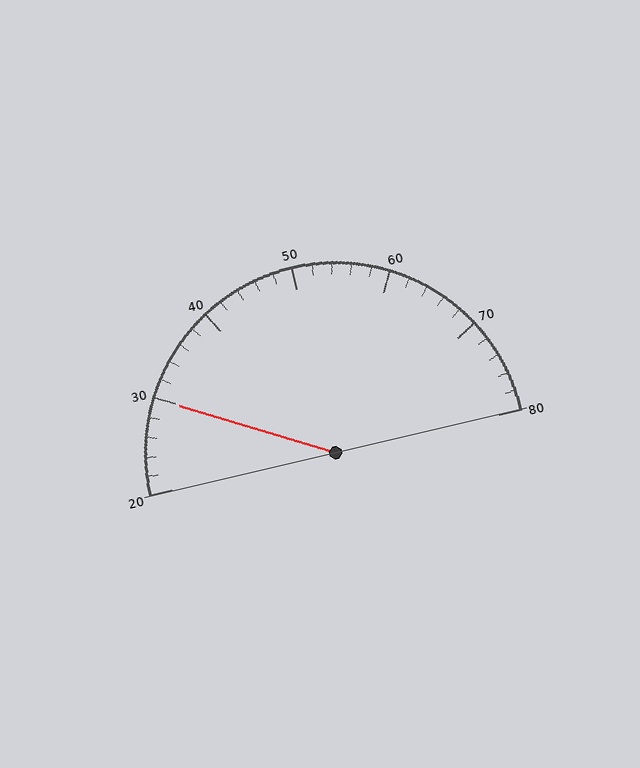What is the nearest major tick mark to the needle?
The nearest major tick mark is 30.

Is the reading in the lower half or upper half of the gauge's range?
The reading is in the lower half of the range (20 to 80).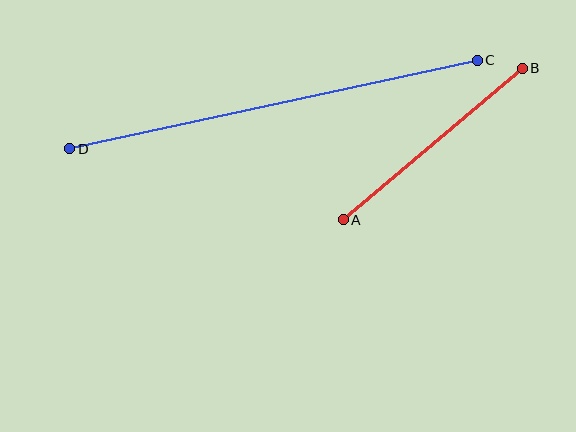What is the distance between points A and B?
The distance is approximately 234 pixels.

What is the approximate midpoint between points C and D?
The midpoint is at approximately (273, 105) pixels.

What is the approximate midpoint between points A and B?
The midpoint is at approximately (433, 144) pixels.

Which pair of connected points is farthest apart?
Points C and D are farthest apart.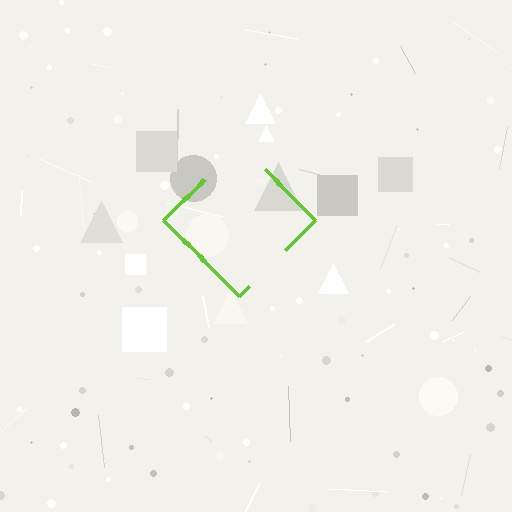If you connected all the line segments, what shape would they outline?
They would outline a diamond.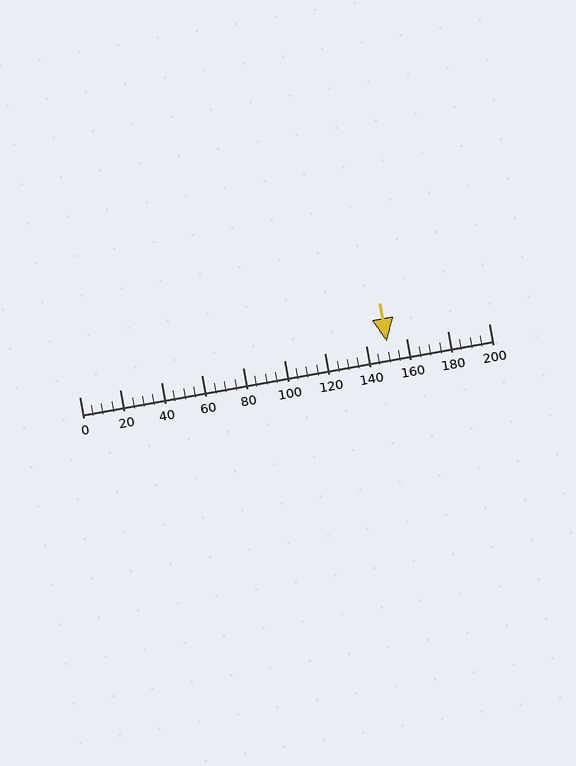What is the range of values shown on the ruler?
The ruler shows values from 0 to 200.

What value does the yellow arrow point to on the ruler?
The yellow arrow points to approximately 150.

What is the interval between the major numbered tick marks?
The major tick marks are spaced 20 units apart.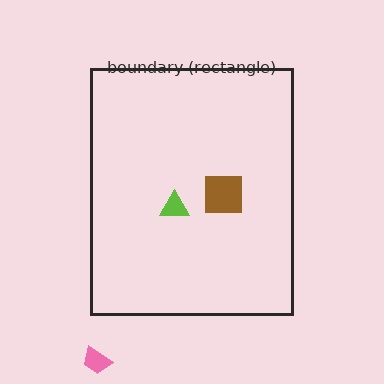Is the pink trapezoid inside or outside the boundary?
Outside.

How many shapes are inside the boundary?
2 inside, 1 outside.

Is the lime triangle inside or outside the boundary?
Inside.